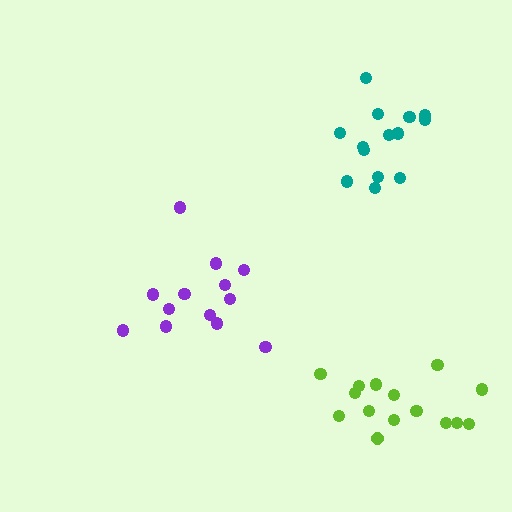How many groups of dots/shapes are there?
There are 3 groups.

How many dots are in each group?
Group 1: 14 dots, Group 2: 13 dots, Group 3: 15 dots (42 total).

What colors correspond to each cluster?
The clusters are colored: teal, purple, lime.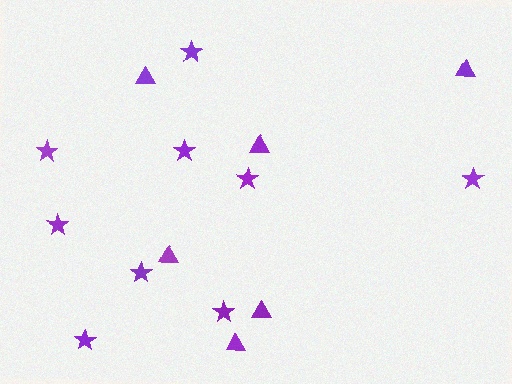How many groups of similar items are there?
There are 2 groups: one group of triangles (6) and one group of stars (9).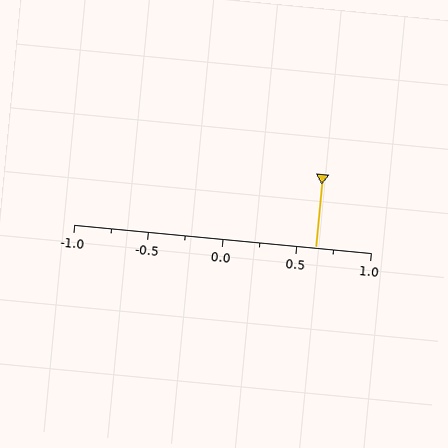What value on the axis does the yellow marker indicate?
The marker indicates approximately 0.62.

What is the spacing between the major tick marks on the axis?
The major ticks are spaced 0.5 apart.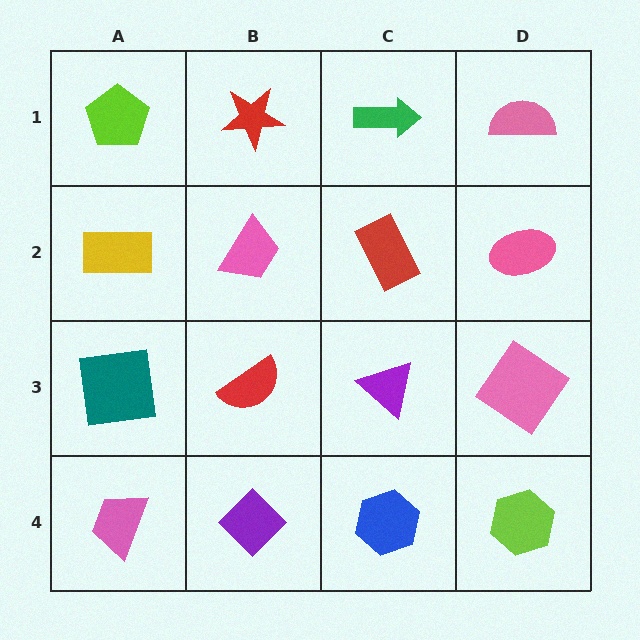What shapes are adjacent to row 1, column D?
A pink ellipse (row 2, column D), a green arrow (row 1, column C).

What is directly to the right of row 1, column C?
A pink semicircle.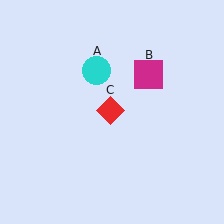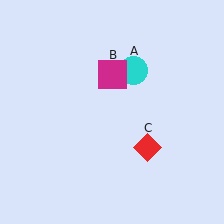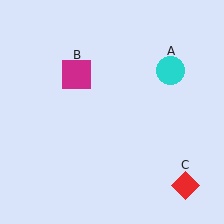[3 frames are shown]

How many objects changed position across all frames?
3 objects changed position: cyan circle (object A), magenta square (object B), red diamond (object C).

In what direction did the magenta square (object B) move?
The magenta square (object B) moved left.